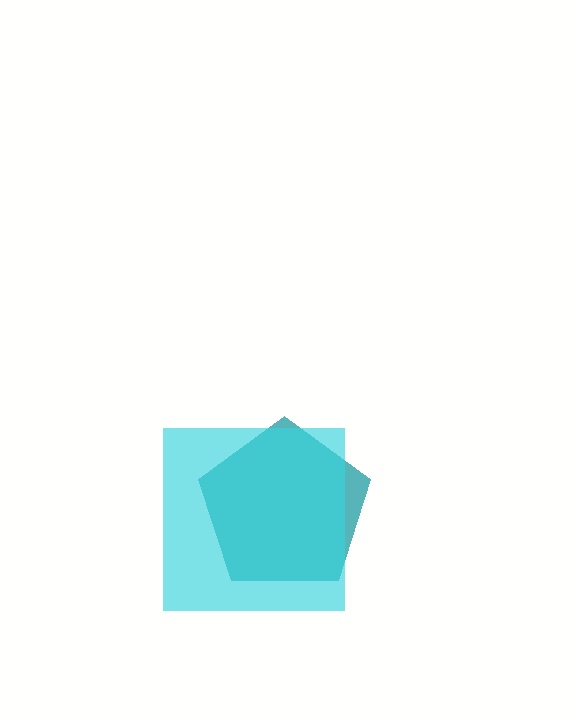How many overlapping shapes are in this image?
There are 2 overlapping shapes in the image.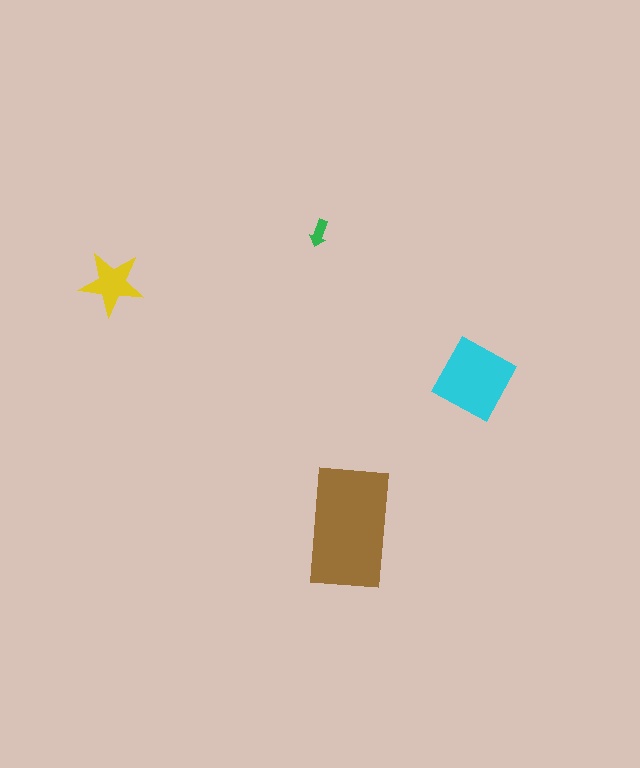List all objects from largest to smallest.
The brown rectangle, the cyan diamond, the yellow star, the green arrow.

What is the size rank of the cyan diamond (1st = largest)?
2nd.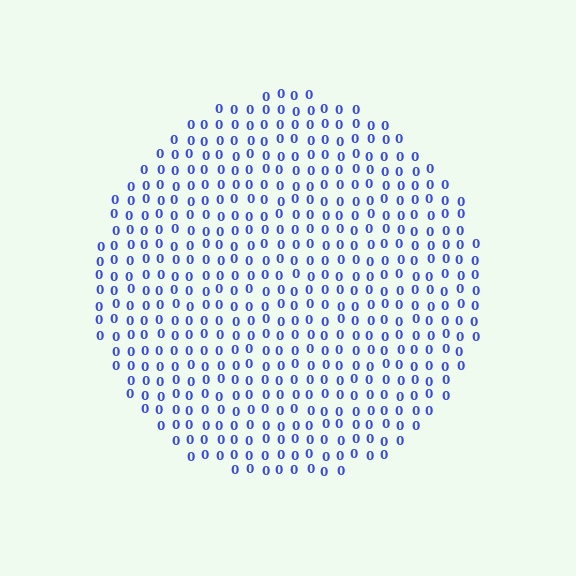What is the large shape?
The large shape is a circle.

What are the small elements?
The small elements are digit 0's.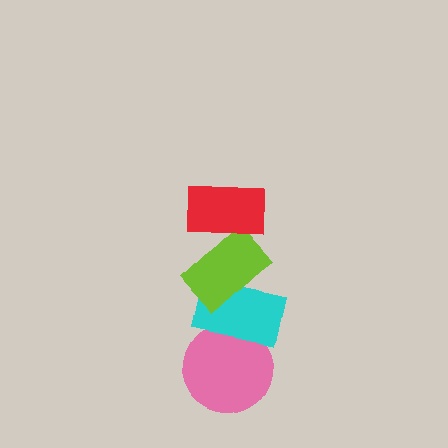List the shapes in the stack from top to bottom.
From top to bottom: the red rectangle, the lime rectangle, the cyan rectangle, the pink circle.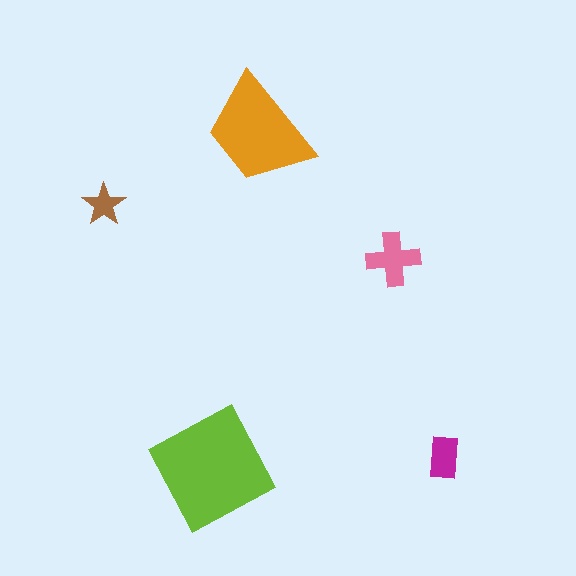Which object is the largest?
The lime square.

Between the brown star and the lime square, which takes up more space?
The lime square.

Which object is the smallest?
The brown star.